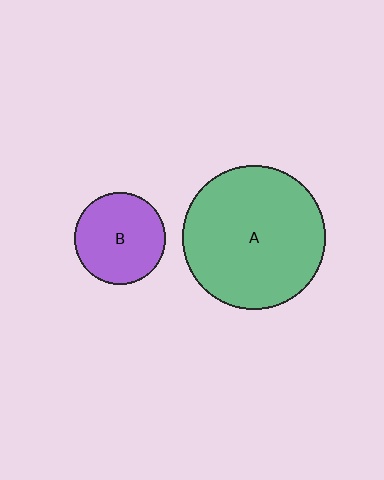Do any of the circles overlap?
No, none of the circles overlap.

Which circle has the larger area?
Circle A (green).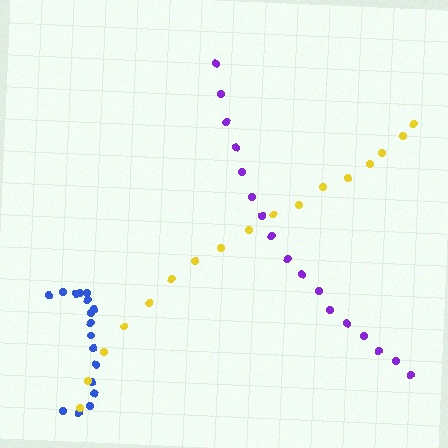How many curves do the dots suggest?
There are 3 distinct paths.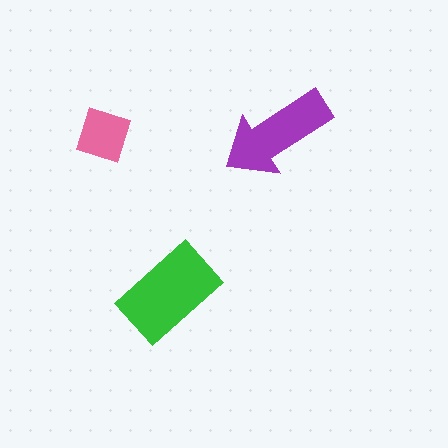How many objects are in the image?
There are 3 objects in the image.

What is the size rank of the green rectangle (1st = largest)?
1st.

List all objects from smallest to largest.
The pink diamond, the purple arrow, the green rectangle.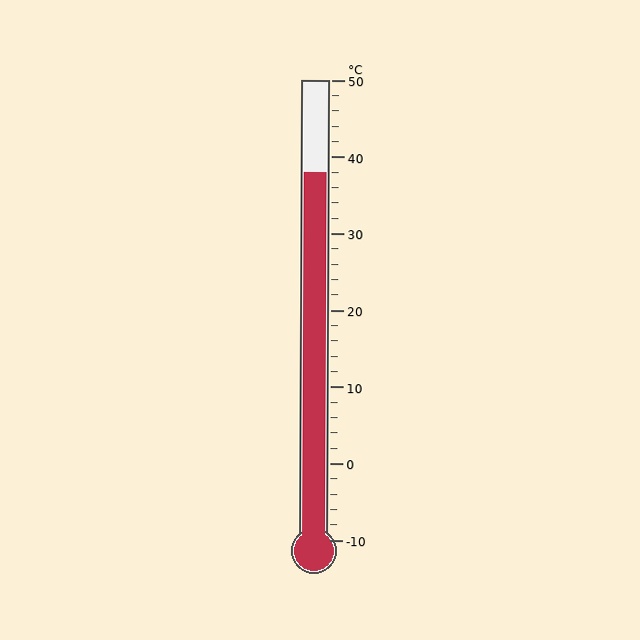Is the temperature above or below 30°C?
The temperature is above 30°C.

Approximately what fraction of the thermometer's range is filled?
The thermometer is filled to approximately 80% of its range.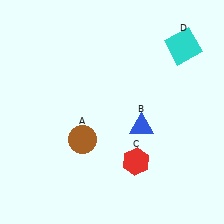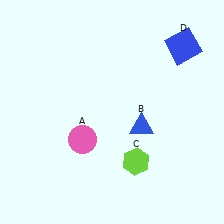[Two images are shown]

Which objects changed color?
A changed from brown to pink. C changed from red to lime. D changed from cyan to blue.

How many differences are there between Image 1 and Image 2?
There are 3 differences between the two images.